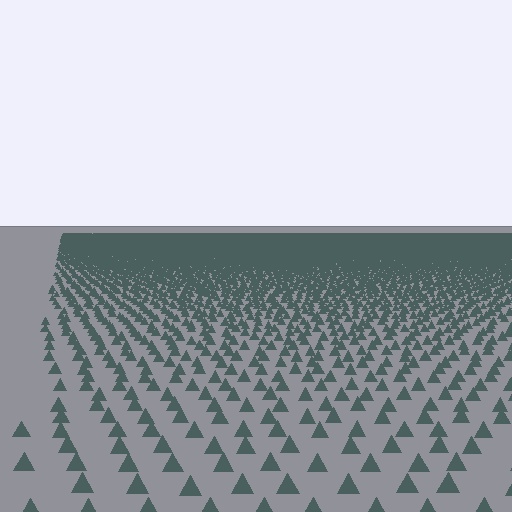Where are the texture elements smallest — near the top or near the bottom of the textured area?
Near the top.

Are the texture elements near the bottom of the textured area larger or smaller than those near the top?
Larger. Near the bottom, elements are closer to the viewer and appear at a bigger on-screen size.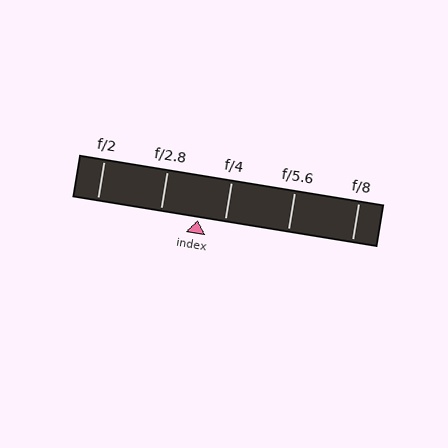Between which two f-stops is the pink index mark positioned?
The index mark is between f/2.8 and f/4.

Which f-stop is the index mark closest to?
The index mark is closest to f/4.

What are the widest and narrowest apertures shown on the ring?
The widest aperture shown is f/2 and the narrowest is f/8.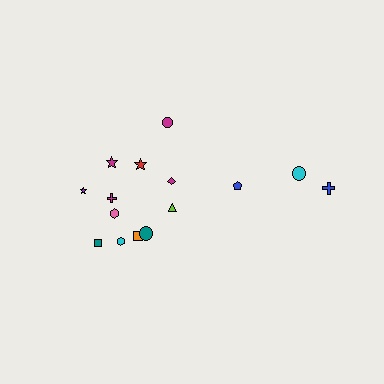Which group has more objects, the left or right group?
The left group.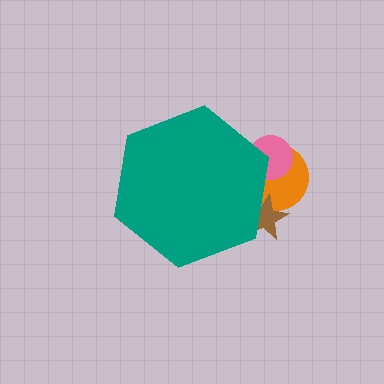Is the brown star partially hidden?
Yes, the brown star is partially hidden behind the teal hexagon.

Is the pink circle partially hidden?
Yes, the pink circle is partially hidden behind the teal hexagon.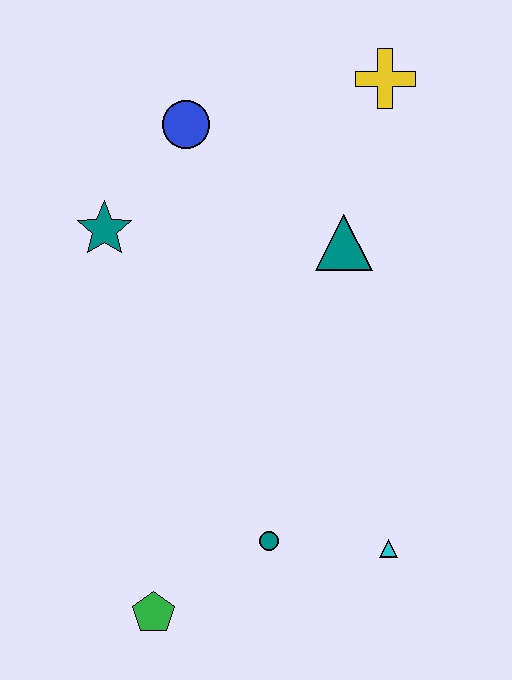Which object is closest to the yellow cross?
The teal triangle is closest to the yellow cross.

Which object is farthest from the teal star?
The cyan triangle is farthest from the teal star.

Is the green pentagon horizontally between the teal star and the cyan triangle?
Yes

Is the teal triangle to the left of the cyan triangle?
Yes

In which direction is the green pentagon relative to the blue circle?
The green pentagon is below the blue circle.